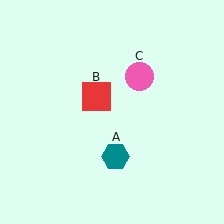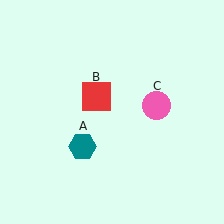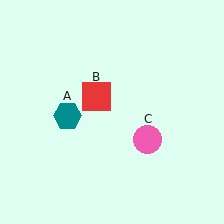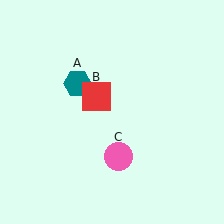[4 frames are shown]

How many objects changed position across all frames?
2 objects changed position: teal hexagon (object A), pink circle (object C).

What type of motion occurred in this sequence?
The teal hexagon (object A), pink circle (object C) rotated clockwise around the center of the scene.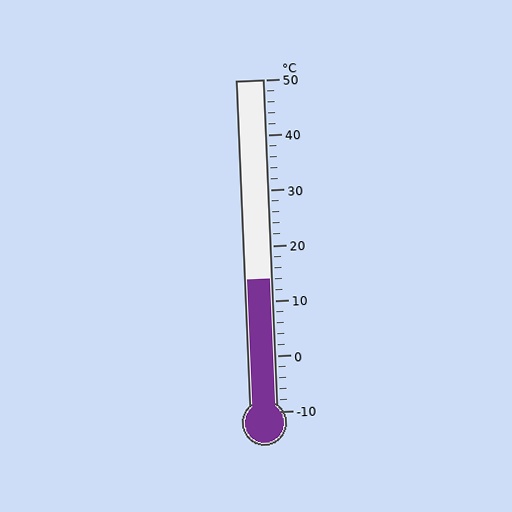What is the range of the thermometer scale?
The thermometer scale ranges from -10°C to 50°C.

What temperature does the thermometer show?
The thermometer shows approximately 14°C.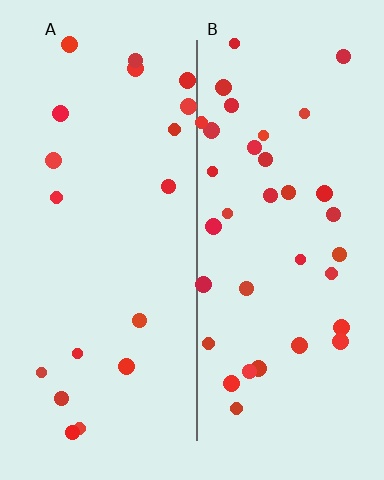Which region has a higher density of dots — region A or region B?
B (the right).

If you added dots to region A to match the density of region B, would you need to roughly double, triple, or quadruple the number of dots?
Approximately double.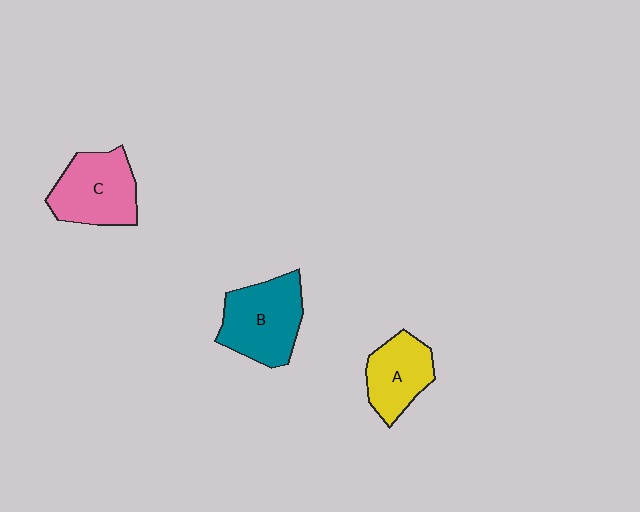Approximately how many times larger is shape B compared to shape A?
Approximately 1.4 times.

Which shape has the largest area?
Shape B (teal).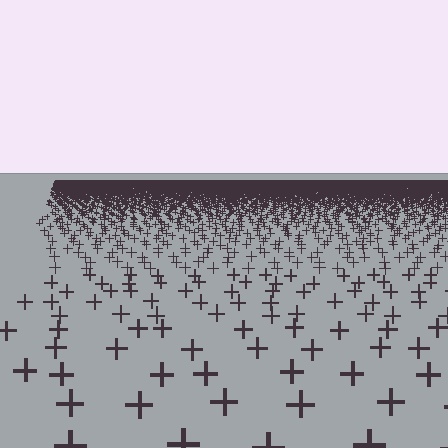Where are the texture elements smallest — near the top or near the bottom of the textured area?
Near the top.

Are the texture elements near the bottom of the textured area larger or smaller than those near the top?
Larger. Near the bottom, elements are closer to the viewer and appear at a bigger on-screen size.